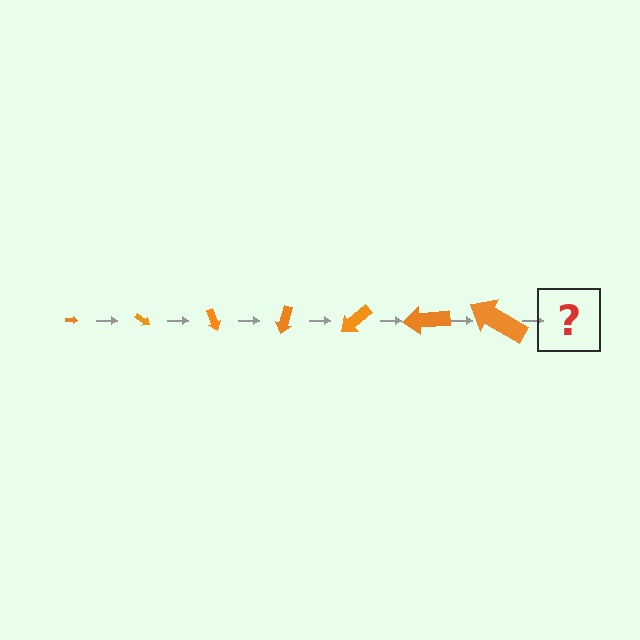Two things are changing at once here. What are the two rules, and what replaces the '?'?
The two rules are that the arrow grows larger each step and it rotates 35 degrees each step. The '?' should be an arrow, larger than the previous one and rotated 245 degrees from the start.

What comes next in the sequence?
The next element should be an arrow, larger than the previous one and rotated 245 degrees from the start.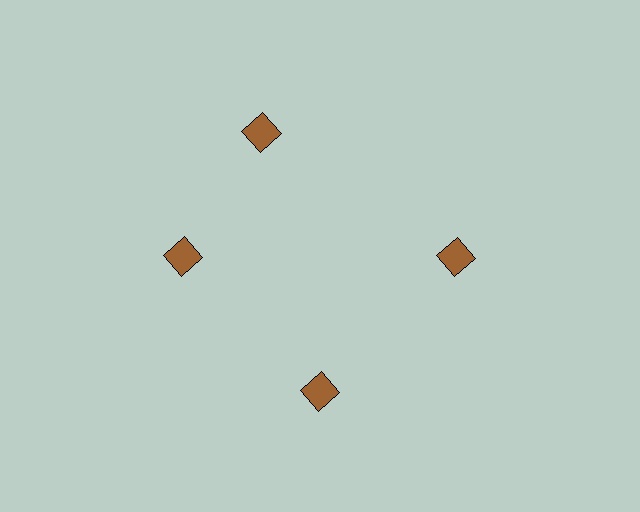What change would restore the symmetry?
The symmetry would be restored by rotating it back into even spacing with its neighbors so that all 4 diamonds sit at equal angles and equal distance from the center.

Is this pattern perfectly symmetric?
No. The 4 brown diamonds are arranged in a ring, but one element near the 12 o'clock position is rotated out of alignment along the ring, breaking the 4-fold rotational symmetry.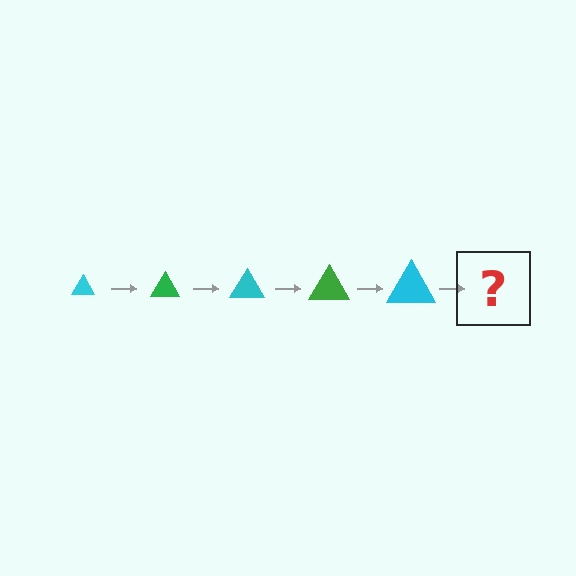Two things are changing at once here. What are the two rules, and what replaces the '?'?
The two rules are that the triangle grows larger each step and the color cycles through cyan and green. The '?' should be a green triangle, larger than the previous one.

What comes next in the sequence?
The next element should be a green triangle, larger than the previous one.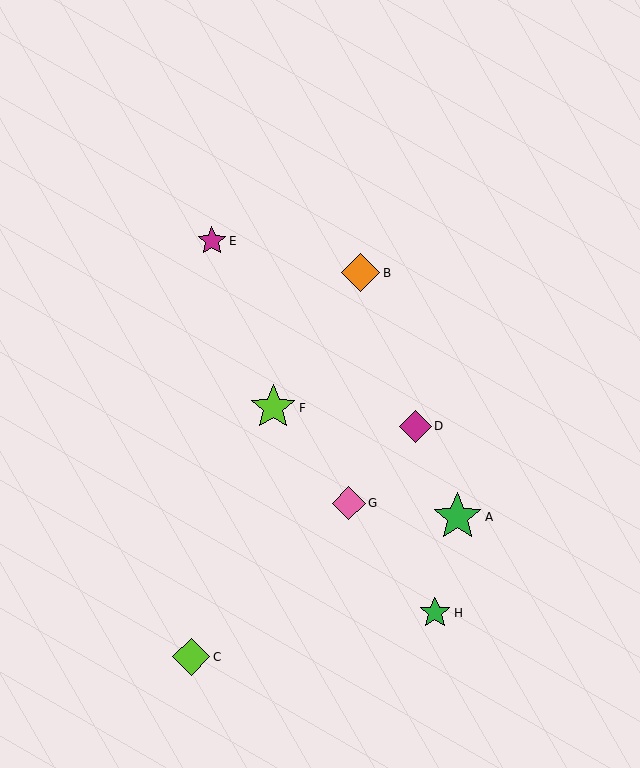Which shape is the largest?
The green star (labeled A) is the largest.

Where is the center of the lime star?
The center of the lime star is at (273, 408).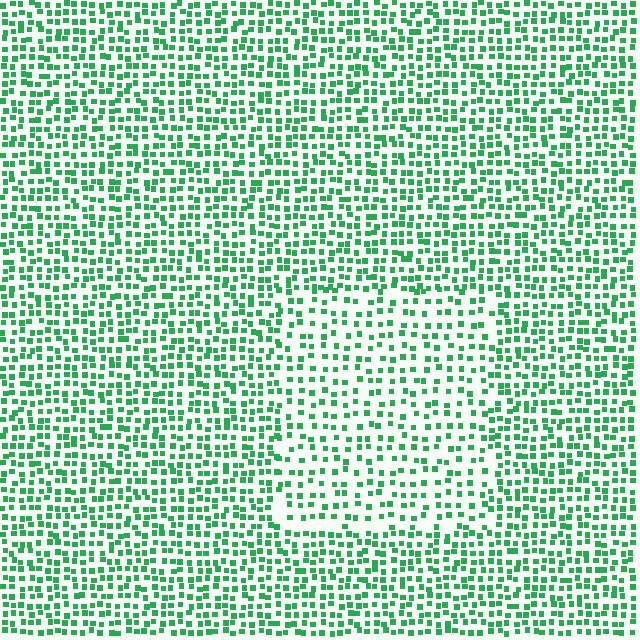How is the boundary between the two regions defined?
The boundary is defined by a change in element density (approximately 1.7x ratio). All elements are the same color, size, and shape.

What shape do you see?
I see a rectangle.